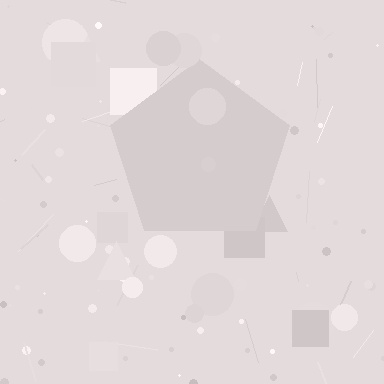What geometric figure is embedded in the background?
A pentagon is embedded in the background.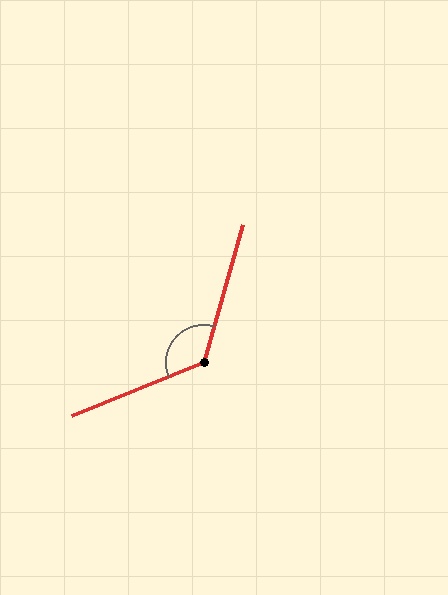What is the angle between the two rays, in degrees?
Approximately 128 degrees.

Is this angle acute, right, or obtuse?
It is obtuse.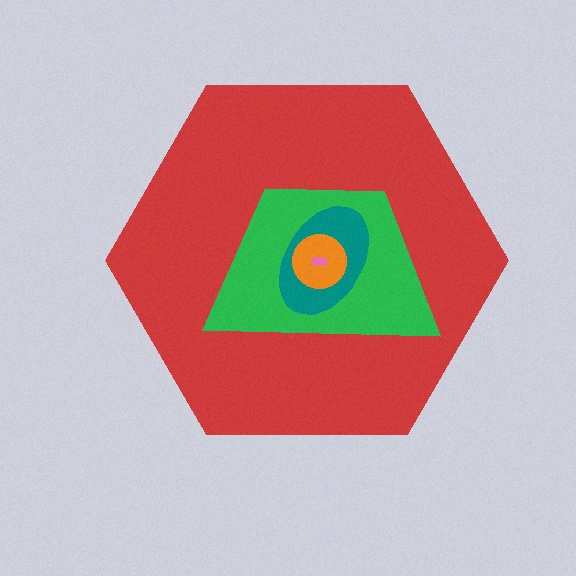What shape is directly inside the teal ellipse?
The orange circle.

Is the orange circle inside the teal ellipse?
Yes.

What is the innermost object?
The pink rectangle.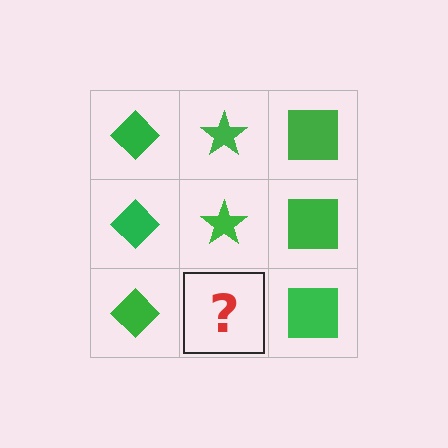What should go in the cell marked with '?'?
The missing cell should contain a green star.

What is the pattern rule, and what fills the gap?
The rule is that each column has a consistent shape. The gap should be filled with a green star.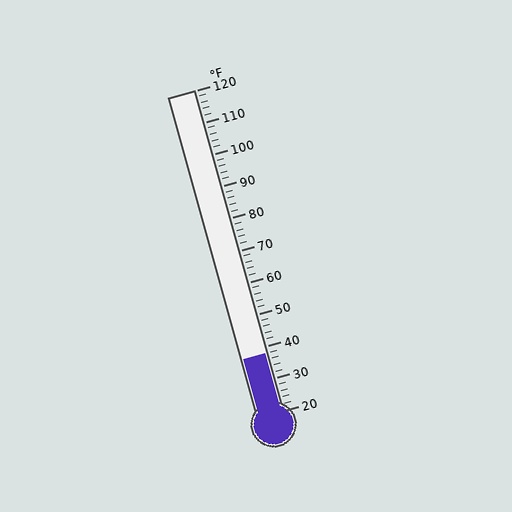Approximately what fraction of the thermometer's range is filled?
The thermometer is filled to approximately 20% of its range.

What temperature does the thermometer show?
The thermometer shows approximately 38°F.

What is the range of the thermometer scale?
The thermometer scale ranges from 20°F to 120°F.